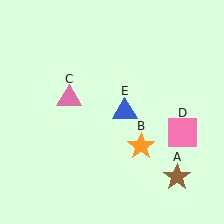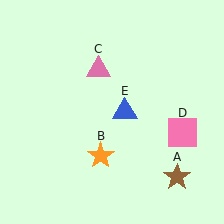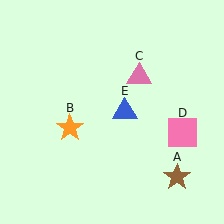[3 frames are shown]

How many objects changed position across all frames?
2 objects changed position: orange star (object B), pink triangle (object C).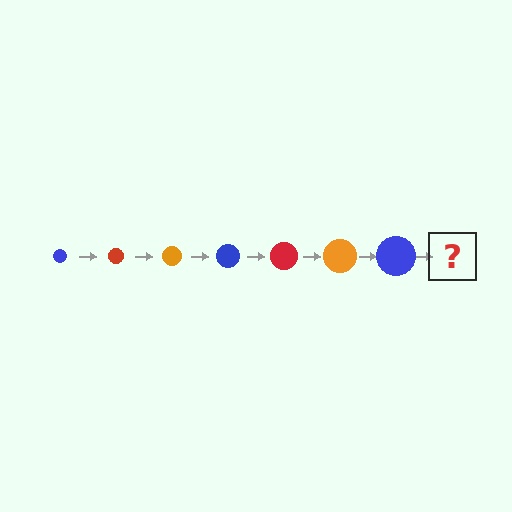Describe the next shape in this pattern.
It should be a red circle, larger than the previous one.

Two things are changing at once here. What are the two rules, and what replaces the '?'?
The two rules are that the circle grows larger each step and the color cycles through blue, red, and orange. The '?' should be a red circle, larger than the previous one.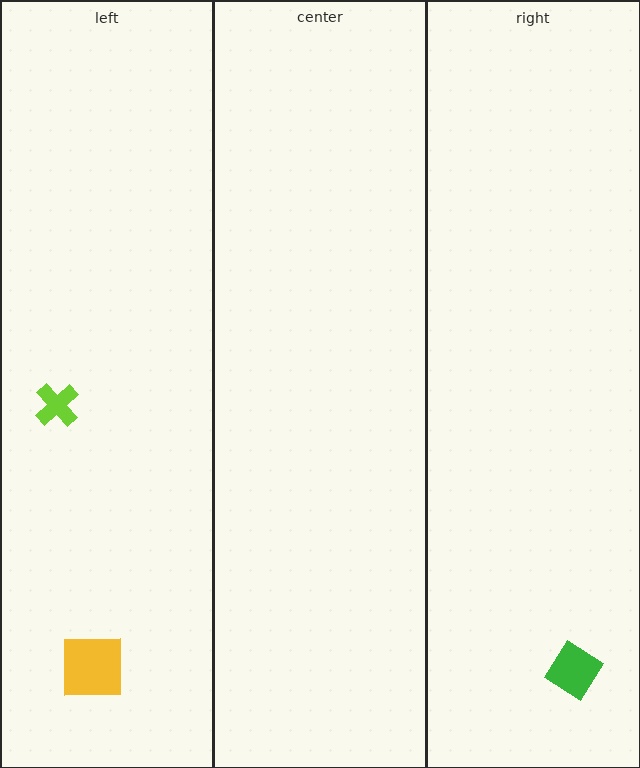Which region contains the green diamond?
The right region.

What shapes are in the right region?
The green diamond.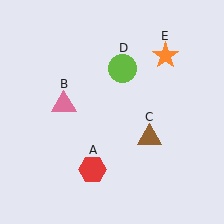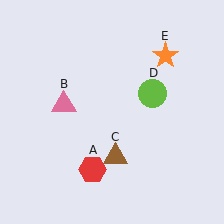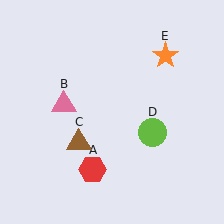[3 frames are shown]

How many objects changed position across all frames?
2 objects changed position: brown triangle (object C), lime circle (object D).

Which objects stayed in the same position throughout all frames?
Red hexagon (object A) and pink triangle (object B) and orange star (object E) remained stationary.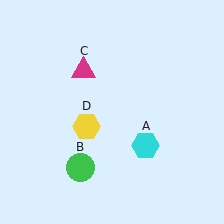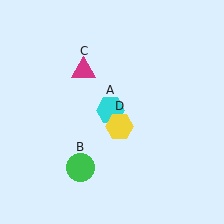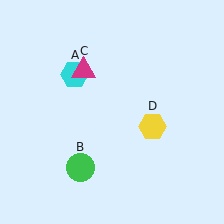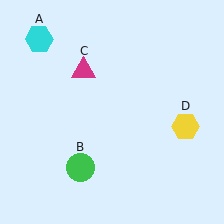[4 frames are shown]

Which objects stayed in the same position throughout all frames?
Green circle (object B) and magenta triangle (object C) remained stationary.